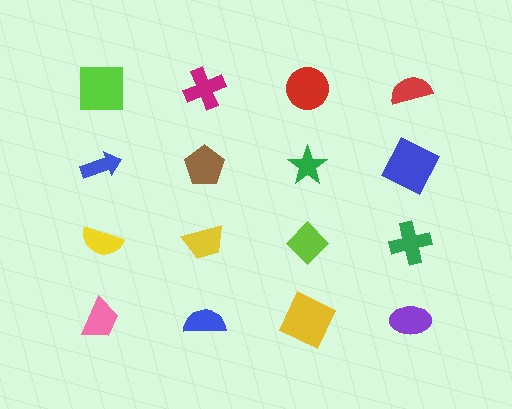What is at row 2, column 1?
A blue arrow.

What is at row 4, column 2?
A blue semicircle.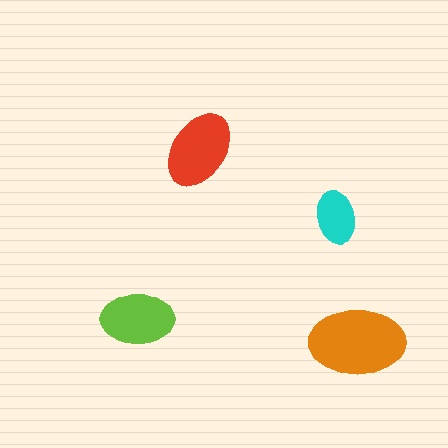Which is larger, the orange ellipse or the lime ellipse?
The orange one.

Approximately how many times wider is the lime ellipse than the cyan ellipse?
About 1.5 times wider.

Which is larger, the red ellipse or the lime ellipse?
The red one.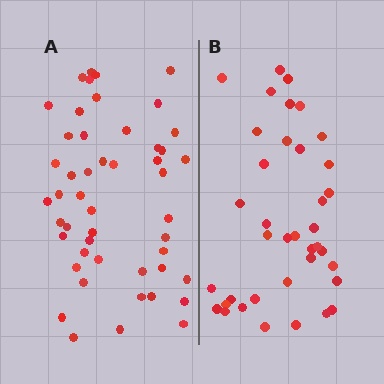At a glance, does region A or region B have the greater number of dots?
Region A (the left region) has more dots.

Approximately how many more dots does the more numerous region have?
Region A has roughly 12 or so more dots than region B.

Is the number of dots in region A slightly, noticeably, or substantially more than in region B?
Region A has noticeably more, but not dramatically so. The ratio is roughly 1.3 to 1.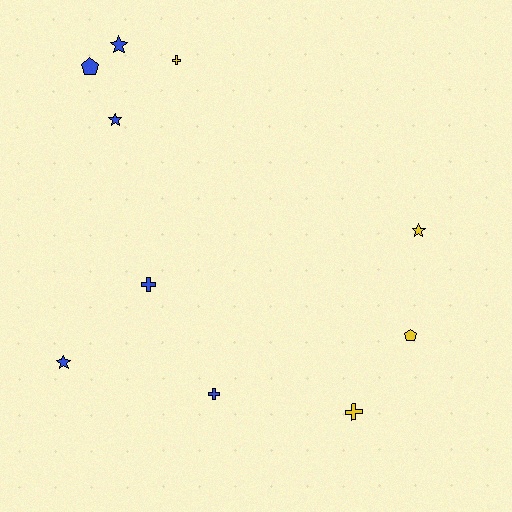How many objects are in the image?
There are 10 objects.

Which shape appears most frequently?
Cross, with 4 objects.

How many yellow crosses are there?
There are 2 yellow crosses.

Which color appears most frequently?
Blue, with 6 objects.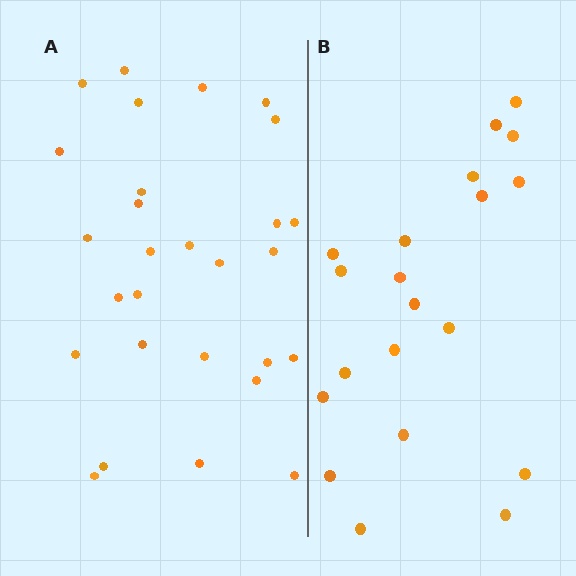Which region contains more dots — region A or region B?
Region A (the left region) has more dots.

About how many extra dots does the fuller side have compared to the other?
Region A has roughly 8 or so more dots than region B.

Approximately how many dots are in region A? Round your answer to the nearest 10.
About 30 dots. (The exact count is 28, which rounds to 30.)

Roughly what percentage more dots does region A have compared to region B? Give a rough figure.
About 40% more.